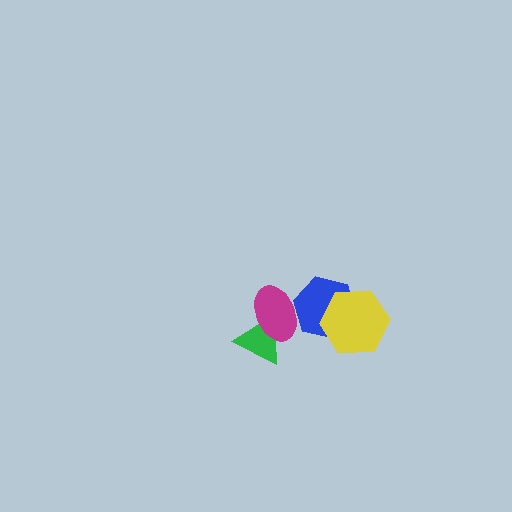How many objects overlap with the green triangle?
1 object overlaps with the green triangle.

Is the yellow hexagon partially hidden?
No, no other shape covers it.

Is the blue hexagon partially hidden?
Yes, it is partially covered by another shape.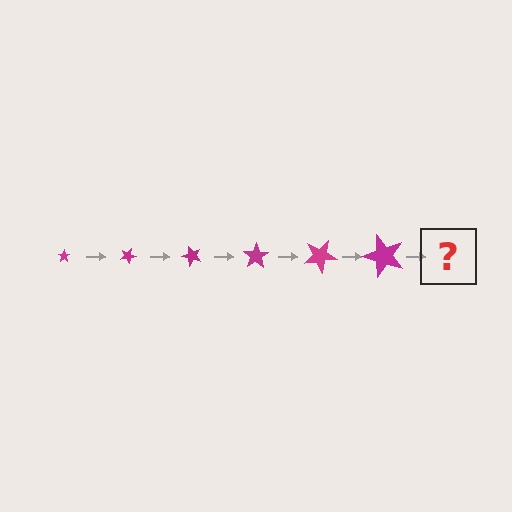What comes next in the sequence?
The next element should be a star, larger than the previous one and rotated 150 degrees from the start.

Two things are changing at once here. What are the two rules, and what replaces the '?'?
The two rules are that the star grows larger each step and it rotates 25 degrees each step. The '?' should be a star, larger than the previous one and rotated 150 degrees from the start.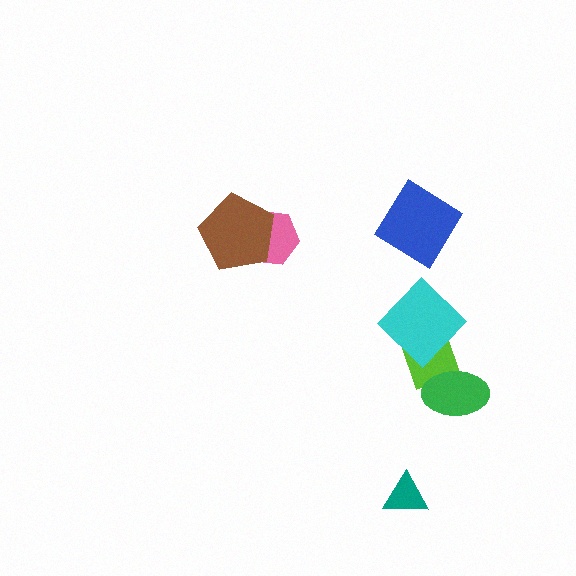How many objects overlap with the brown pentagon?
1 object overlaps with the brown pentagon.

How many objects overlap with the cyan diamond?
1 object overlaps with the cyan diamond.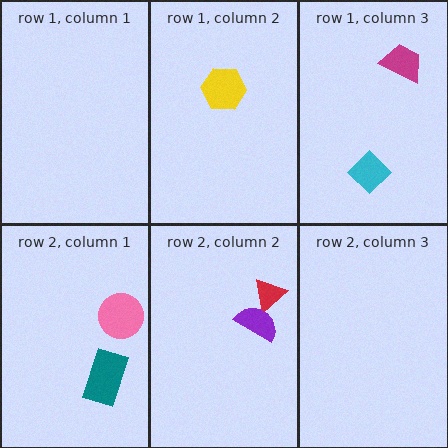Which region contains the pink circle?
The row 2, column 1 region.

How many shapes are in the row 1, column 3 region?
2.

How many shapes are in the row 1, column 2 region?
1.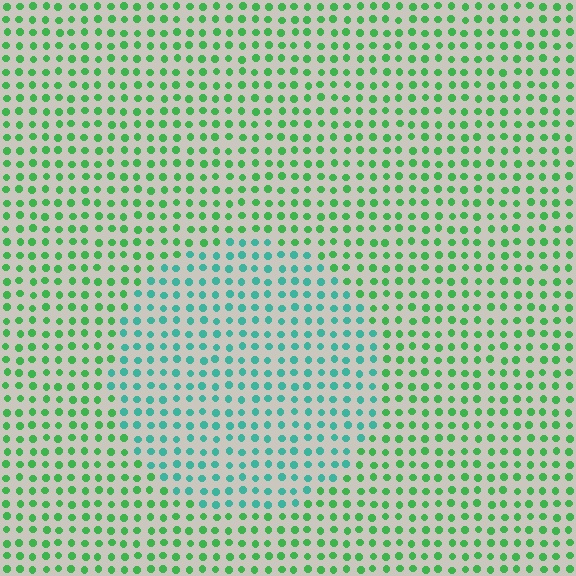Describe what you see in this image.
The image is filled with small green elements in a uniform arrangement. A circle-shaped region is visible where the elements are tinted to a slightly different hue, forming a subtle color boundary.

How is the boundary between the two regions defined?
The boundary is defined purely by a slight shift in hue (about 41 degrees). Spacing, size, and orientation are identical on both sides.